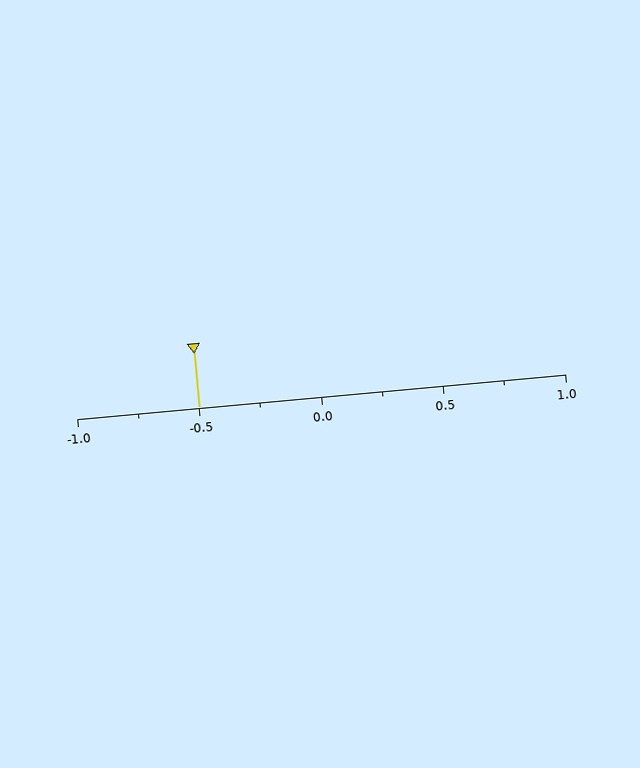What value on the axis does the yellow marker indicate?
The marker indicates approximately -0.5.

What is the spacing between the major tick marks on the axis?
The major ticks are spaced 0.5 apart.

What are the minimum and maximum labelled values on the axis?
The axis runs from -1.0 to 1.0.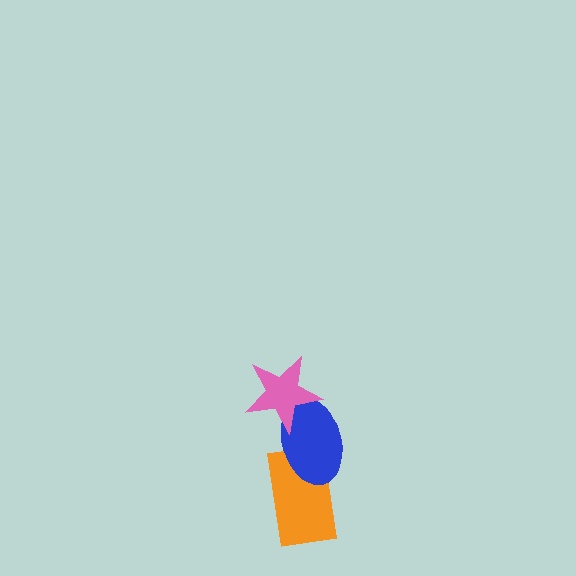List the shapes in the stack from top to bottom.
From top to bottom: the pink star, the blue ellipse, the orange rectangle.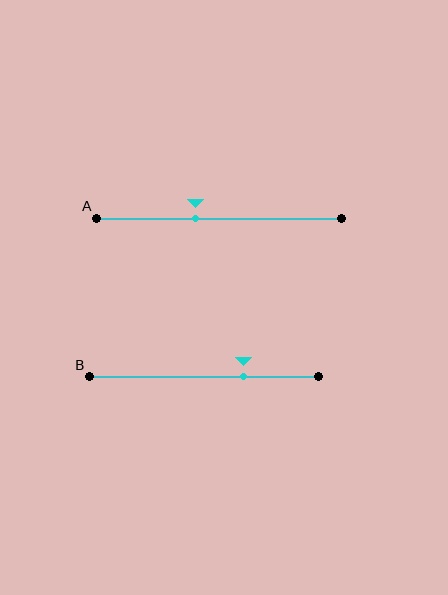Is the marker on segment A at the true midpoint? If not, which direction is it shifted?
No, the marker on segment A is shifted to the left by about 10% of the segment length.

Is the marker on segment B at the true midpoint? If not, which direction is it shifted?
No, the marker on segment B is shifted to the right by about 17% of the segment length.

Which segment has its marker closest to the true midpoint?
Segment A has its marker closest to the true midpoint.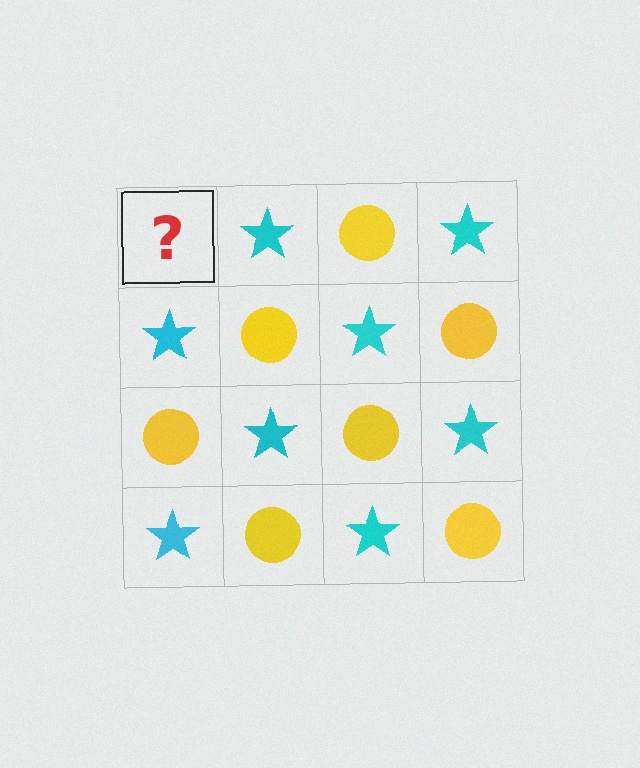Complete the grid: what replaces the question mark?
The question mark should be replaced with a yellow circle.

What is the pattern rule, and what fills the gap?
The rule is that it alternates yellow circle and cyan star in a checkerboard pattern. The gap should be filled with a yellow circle.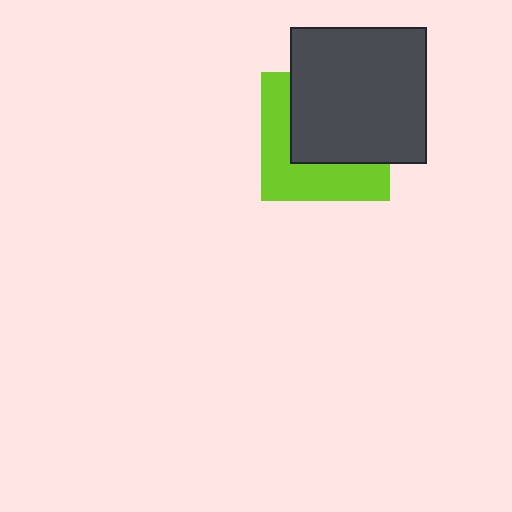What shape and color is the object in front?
The object in front is a dark gray square.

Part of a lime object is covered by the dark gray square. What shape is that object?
It is a square.